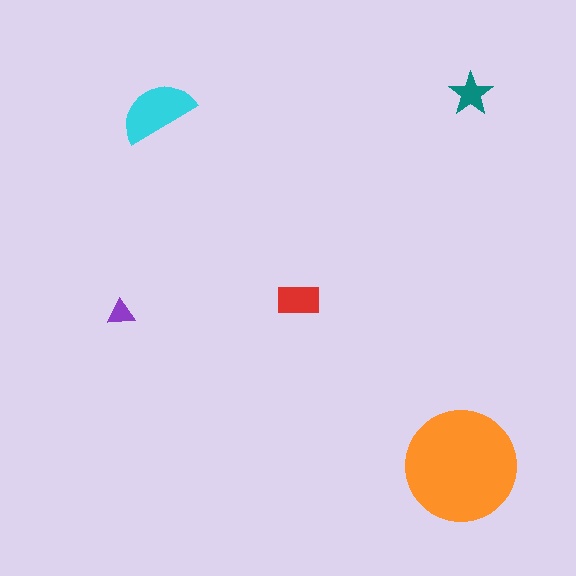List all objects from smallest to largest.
The purple triangle, the teal star, the red rectangle, the cyan semicircle, the orange circle.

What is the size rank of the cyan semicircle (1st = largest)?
2nd.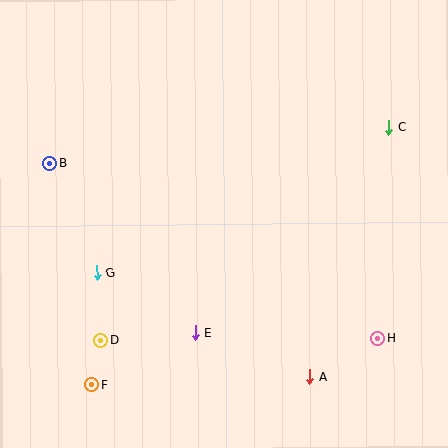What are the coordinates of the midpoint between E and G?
The midpoint between E and G is at (146, 303).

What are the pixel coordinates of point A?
Point A is at (309, 377).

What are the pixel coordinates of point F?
Point F is at (91, 385).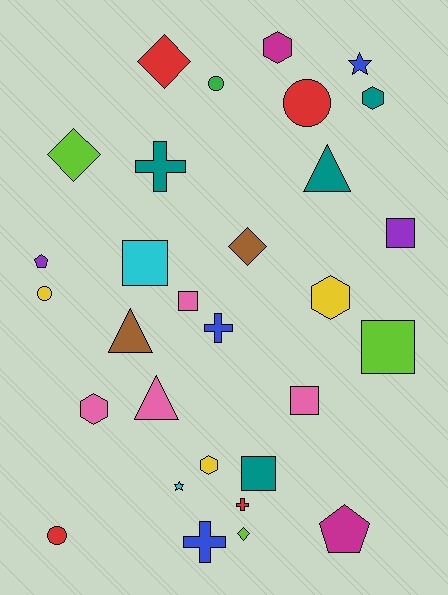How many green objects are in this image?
There is 1 green object.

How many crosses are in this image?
There are 4 crosses.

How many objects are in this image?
There are 30 objects.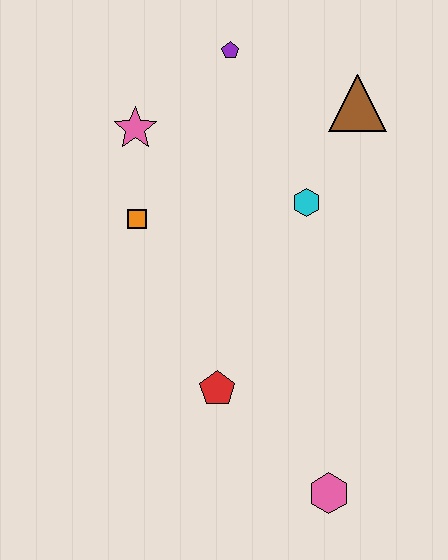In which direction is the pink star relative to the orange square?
The pink star is above the orange square.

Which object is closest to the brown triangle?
The cyan hexagon is closest to the brown triangle.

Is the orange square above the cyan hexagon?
No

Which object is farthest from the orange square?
The pink hexagon is farthest from the orange square.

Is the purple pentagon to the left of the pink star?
No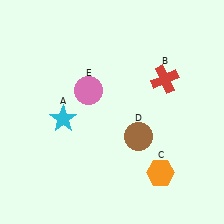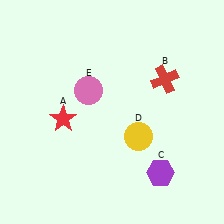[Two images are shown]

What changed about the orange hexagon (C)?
In Image 1, C is orange. In Image 2, it changed to purple.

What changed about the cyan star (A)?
In Image 1, A is cyan. In Image 2, it changed to red.